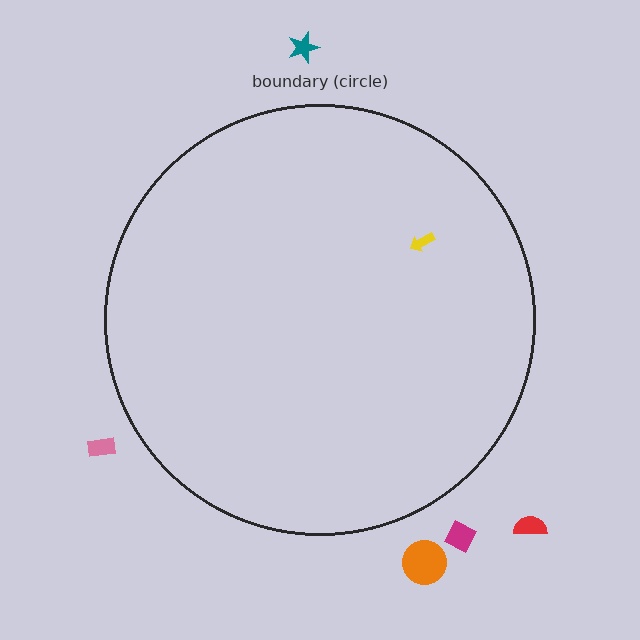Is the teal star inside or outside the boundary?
Outside.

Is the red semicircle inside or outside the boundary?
Outside.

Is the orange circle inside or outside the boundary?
Outside.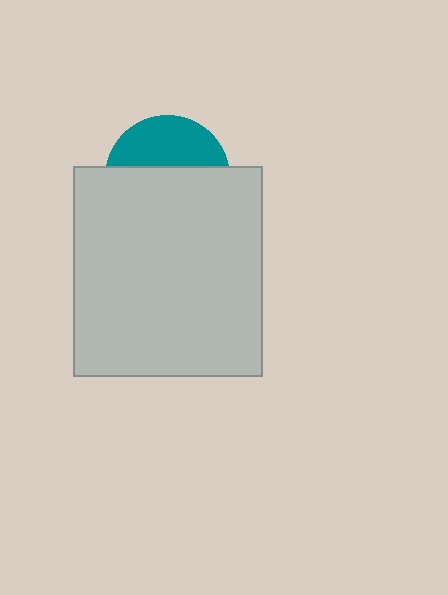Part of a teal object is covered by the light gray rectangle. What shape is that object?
It is a circle.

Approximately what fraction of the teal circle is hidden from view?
Roughly 62% of the teal circle is hidden behind the light gray rectangle.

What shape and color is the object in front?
The object in front is a light gray rectangle.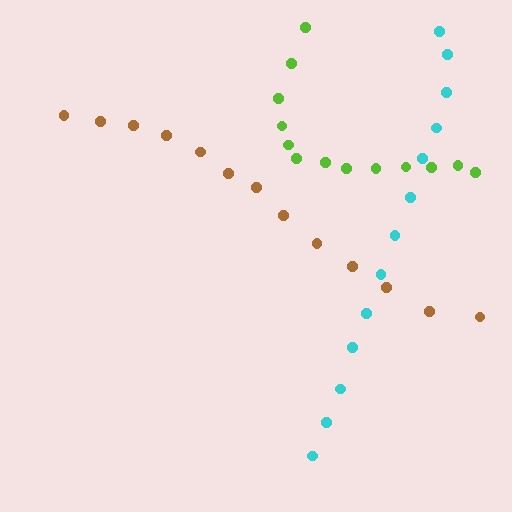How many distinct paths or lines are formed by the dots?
There are 3 distinct paths.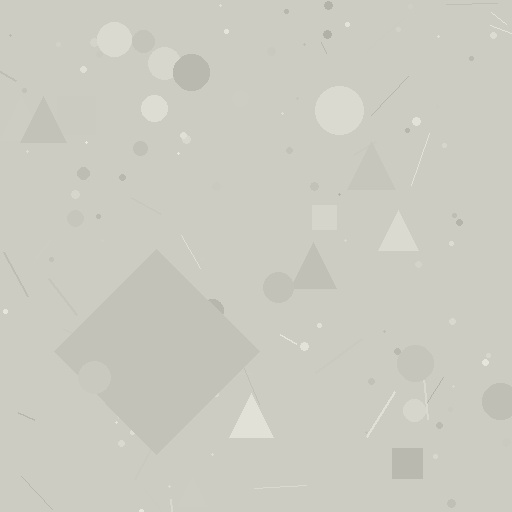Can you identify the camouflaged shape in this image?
The camouflaged shape is a diamond.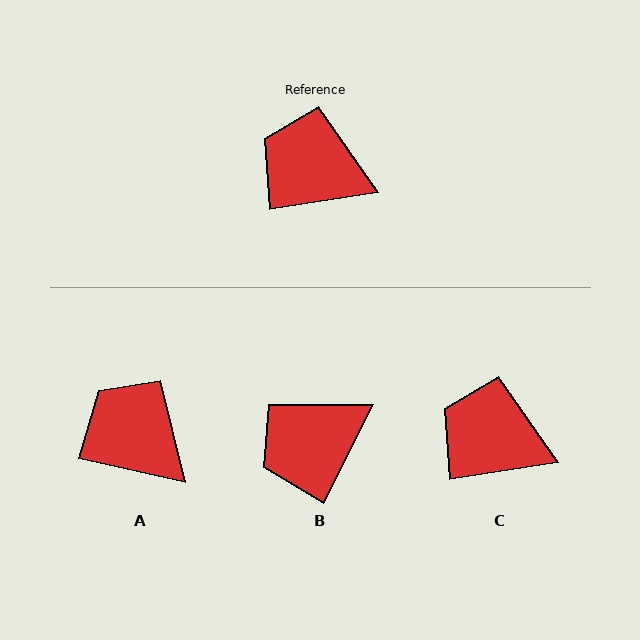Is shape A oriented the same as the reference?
No, it is off by about 21 degrees.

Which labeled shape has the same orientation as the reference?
C.